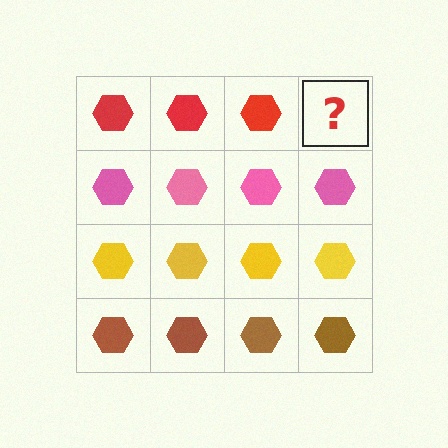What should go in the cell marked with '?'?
The missing cell should contain a red hexagon.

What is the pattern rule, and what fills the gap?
The rule is that each row has a consistent color. The gap should be filled with a red hexagon.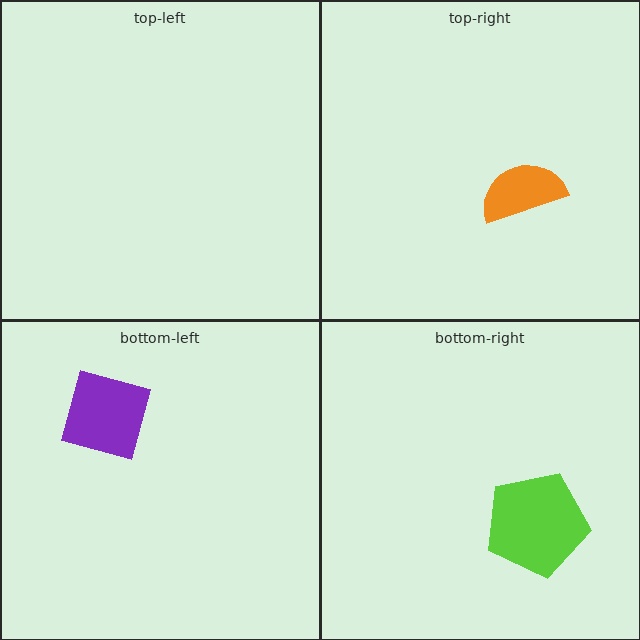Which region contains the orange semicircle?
The top-right region.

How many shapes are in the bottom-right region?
1.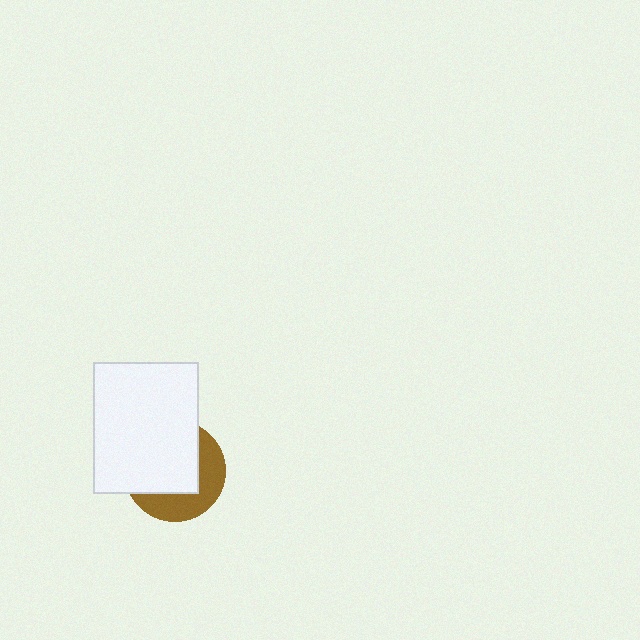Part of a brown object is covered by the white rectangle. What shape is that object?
It is a circle.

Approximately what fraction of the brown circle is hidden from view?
Roughly 60% of the brown circle is hidden behind the white rectangle.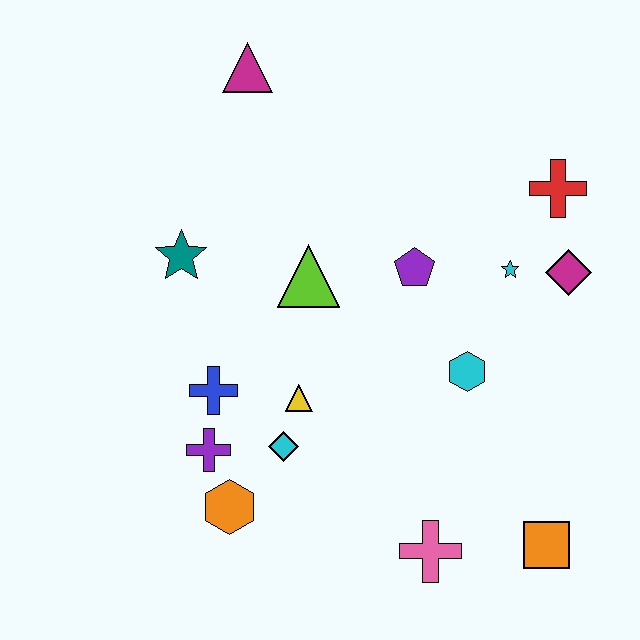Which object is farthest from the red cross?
The orange hexagon is farthest from the red cross.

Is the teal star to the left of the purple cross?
Yes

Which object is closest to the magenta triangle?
The teal star is closest to the magenta triangle.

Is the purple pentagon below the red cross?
Yes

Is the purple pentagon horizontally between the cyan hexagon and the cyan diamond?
Yes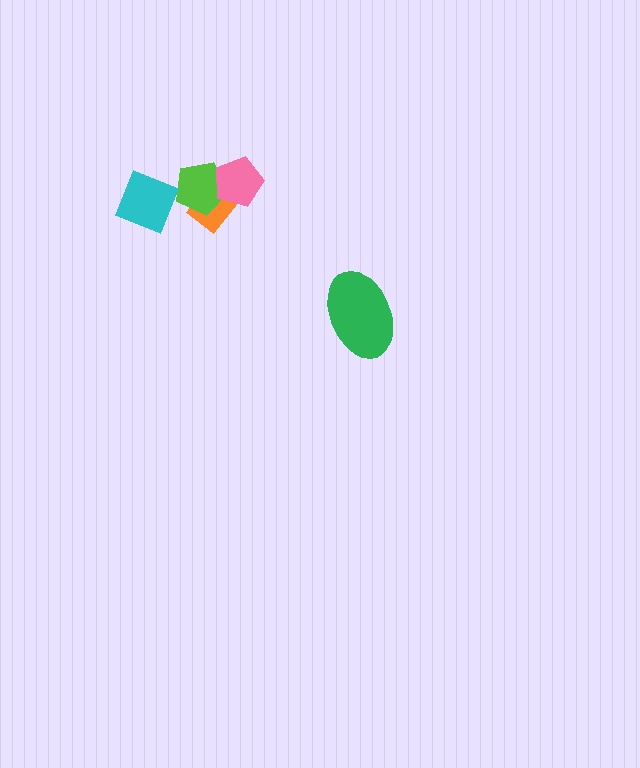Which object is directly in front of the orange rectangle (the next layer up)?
The lime pentagon is directly in front of the orange rectangle.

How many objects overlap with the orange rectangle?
2 objects overlap with the orange rectangle.